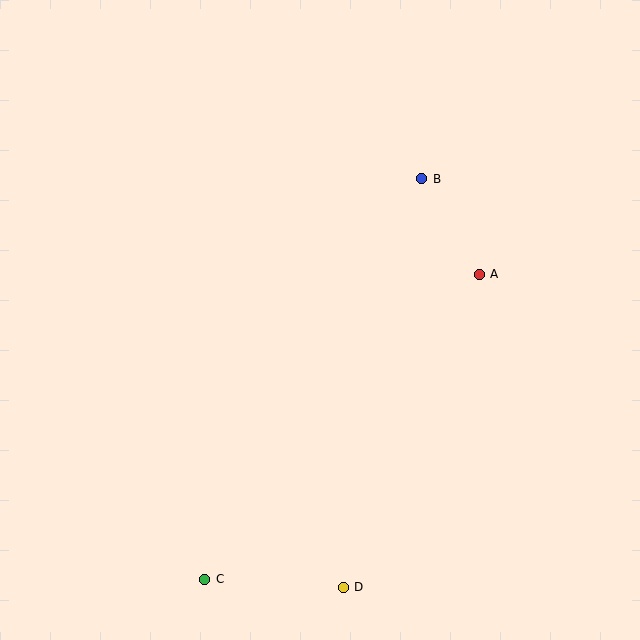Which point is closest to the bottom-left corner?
Point C is closest to the bottom-left corner.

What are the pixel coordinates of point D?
Point D is at (343, 587).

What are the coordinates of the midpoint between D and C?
The midpoint between D and C is at (274, 583).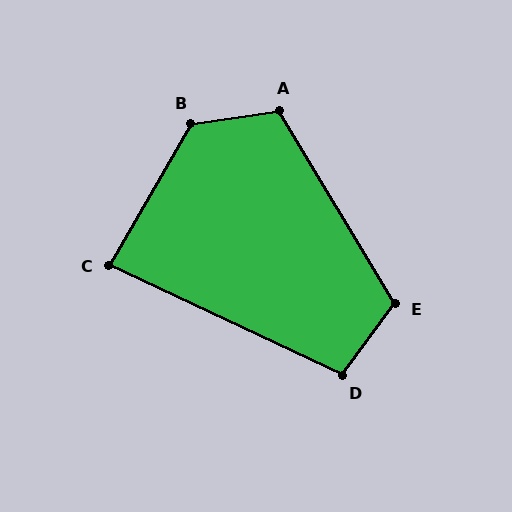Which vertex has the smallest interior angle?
C, at approximately 85 degrees.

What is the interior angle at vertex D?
Approximately 101 degrees (obtuse).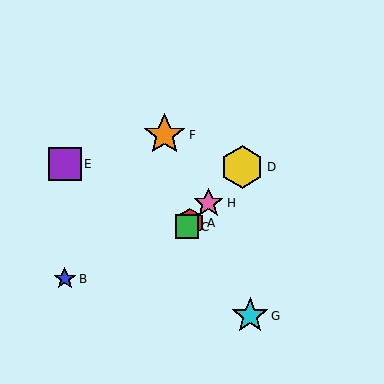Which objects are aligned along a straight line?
Objects A, C, D, H are aligned along a straight line.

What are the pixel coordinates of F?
Object F is at (164, 135).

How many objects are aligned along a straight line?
4 objects (A, C, D, H) are aligned along a straight line.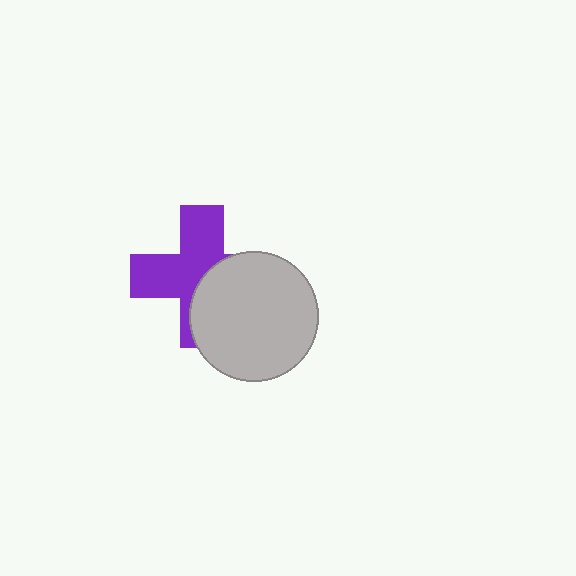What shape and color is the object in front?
The object in front is a light gray circle.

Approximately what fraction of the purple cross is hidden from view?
Roughly 43% of the purple cross is hidden behind the light gray circle.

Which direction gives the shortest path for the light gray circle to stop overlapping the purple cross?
Moving toward the lower-right gives the shortest separation.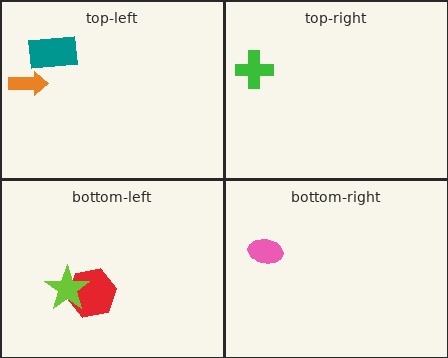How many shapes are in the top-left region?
2.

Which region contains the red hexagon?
The bottom-left region.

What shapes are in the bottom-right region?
The pink ellipse.